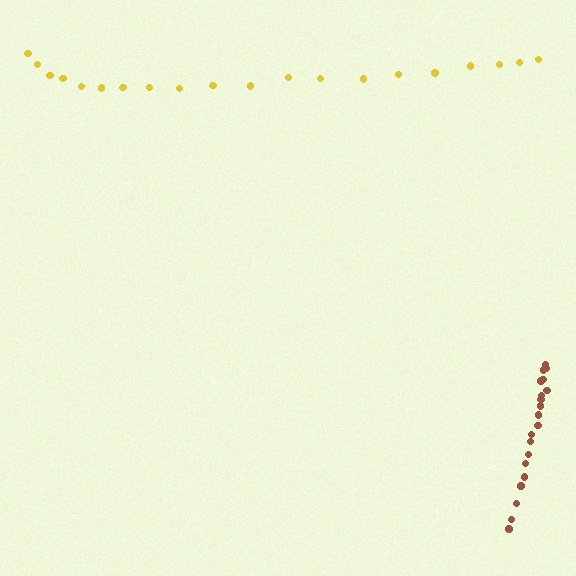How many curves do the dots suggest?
There are 2 distinct paths.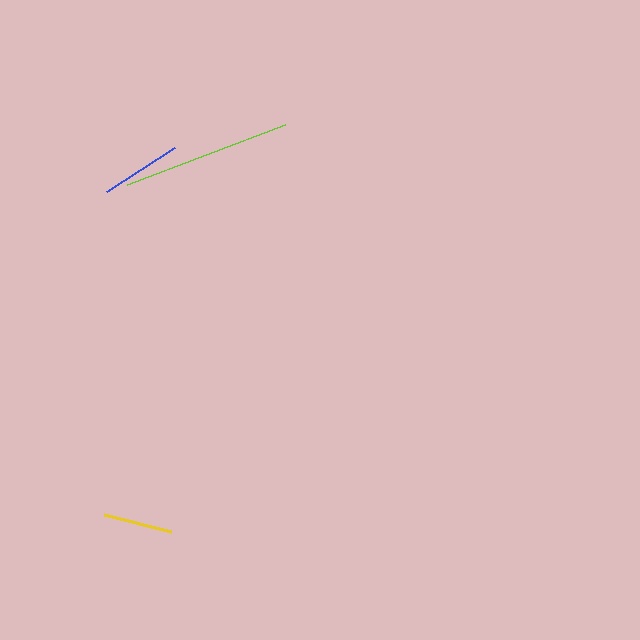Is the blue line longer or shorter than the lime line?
The lime line is longer than the blue line.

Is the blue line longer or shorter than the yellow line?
The blue line is longer than the yellow line.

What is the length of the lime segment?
The lime segment is approximately 169 pixels long.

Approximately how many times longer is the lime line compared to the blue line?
The lime line is approximately 2.1 times the length of the blue line.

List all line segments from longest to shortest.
From longest to shortest: lime, blue, yellow.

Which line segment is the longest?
The lime line is the longest at approximately 169 pixels.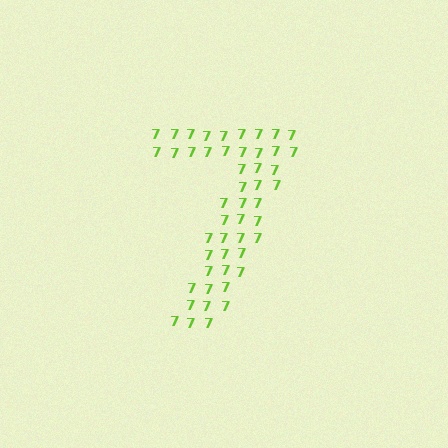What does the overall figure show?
The overall figure shows the digit 7.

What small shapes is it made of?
It is made of small digit 7's.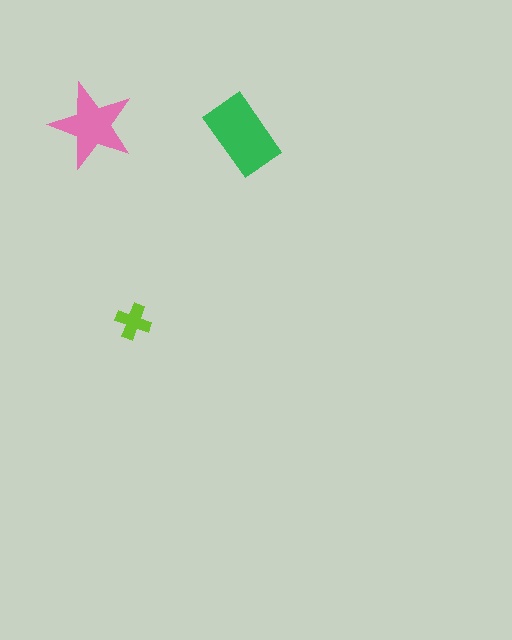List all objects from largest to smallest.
The green rectangle, the pink star, the lime cross.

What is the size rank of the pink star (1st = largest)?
2nd.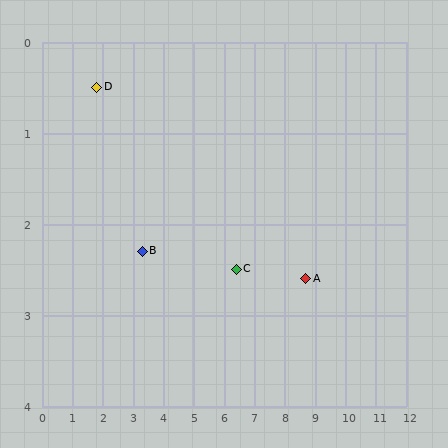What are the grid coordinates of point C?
Point C is at approximately (6.4, 2.5).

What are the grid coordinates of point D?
Point D is at approximately (1.8, 0.5).